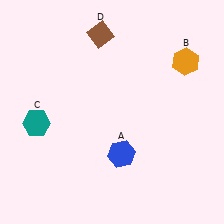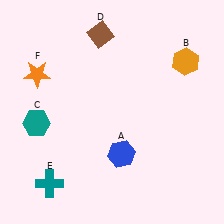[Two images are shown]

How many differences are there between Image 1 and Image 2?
There are 2 differences between the two images.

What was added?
A teal cross (E), an orange star (F) were added in Image 2.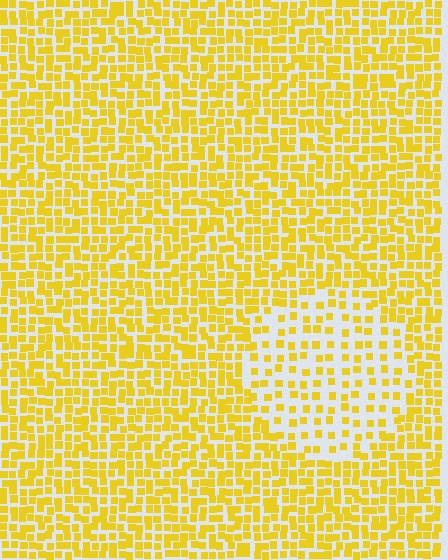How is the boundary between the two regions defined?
The boundary is defined by a change in element density (approximately 2.1x ratio). All elements are the same color, size, and shape.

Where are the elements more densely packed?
The elements are more densely packed outside the circle boundary.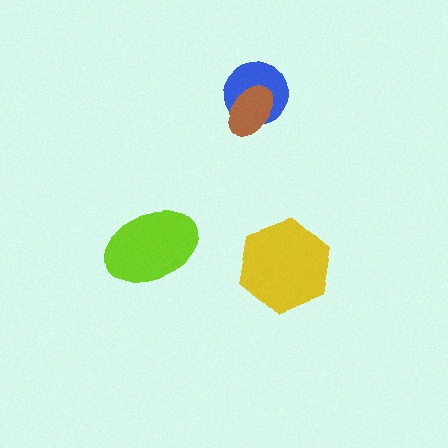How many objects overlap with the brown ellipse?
1 object overlaps with the brown ellipse.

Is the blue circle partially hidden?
Yes, it is partially covered by another shape.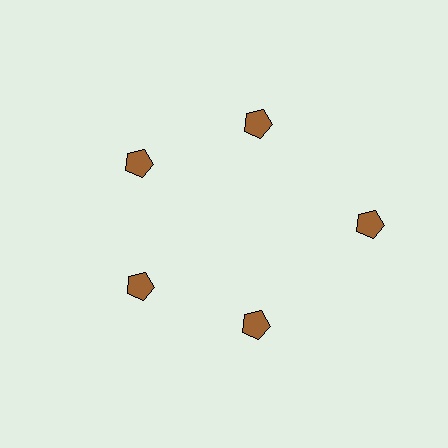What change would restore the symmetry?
The symmetry would be restored by moving it inward, back onto the ring so that all 5 pentagons sit at equal angles and equal distance from the center.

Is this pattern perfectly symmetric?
No. The 5 brown pentagons are arranged in a ring, but one element near the 3 o'clock position is pushed outward from the center, breaking the 5-fold rotational symmetry.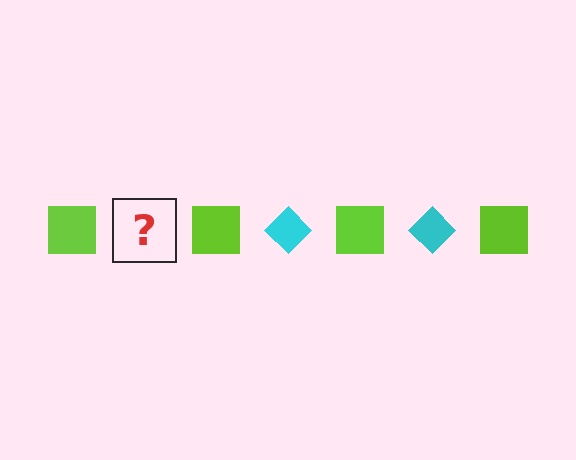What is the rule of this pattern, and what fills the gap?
The rule is that the pattern alternates between lime square and cyan diamond. The gap should be filled with a cyan diamond.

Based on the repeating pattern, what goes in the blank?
The blank should be a cyan diamond.